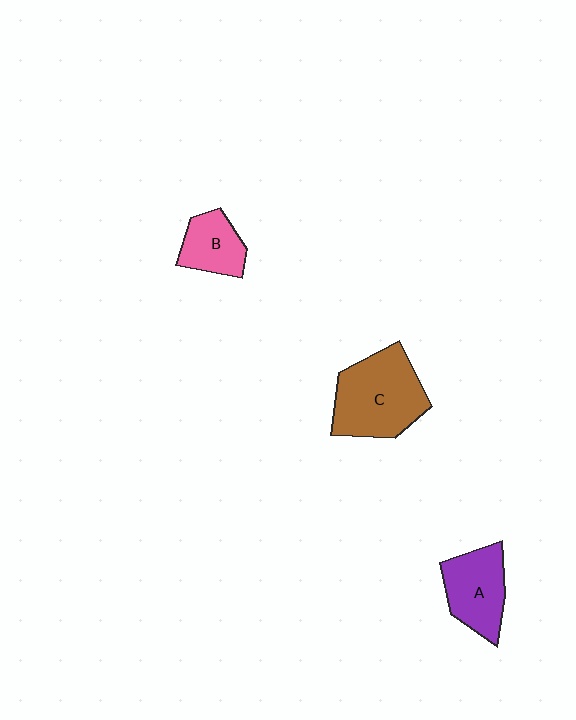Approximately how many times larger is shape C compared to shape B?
Approximately 2.0 times.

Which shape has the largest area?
Shape C (brown).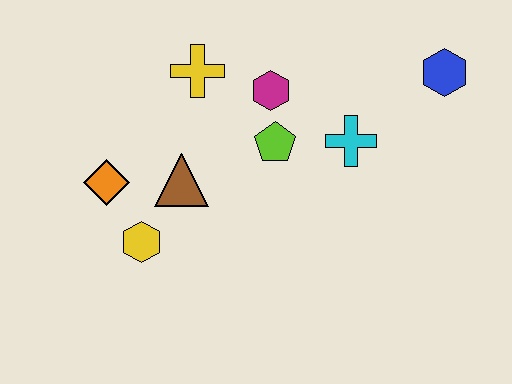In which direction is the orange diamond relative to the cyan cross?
The orange diamond is to the left of the cyan cross.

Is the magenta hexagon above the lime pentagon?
Yes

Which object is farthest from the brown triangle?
The blue hexagon is farthest from the brown triangle.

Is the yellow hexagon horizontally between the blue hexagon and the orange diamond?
Yes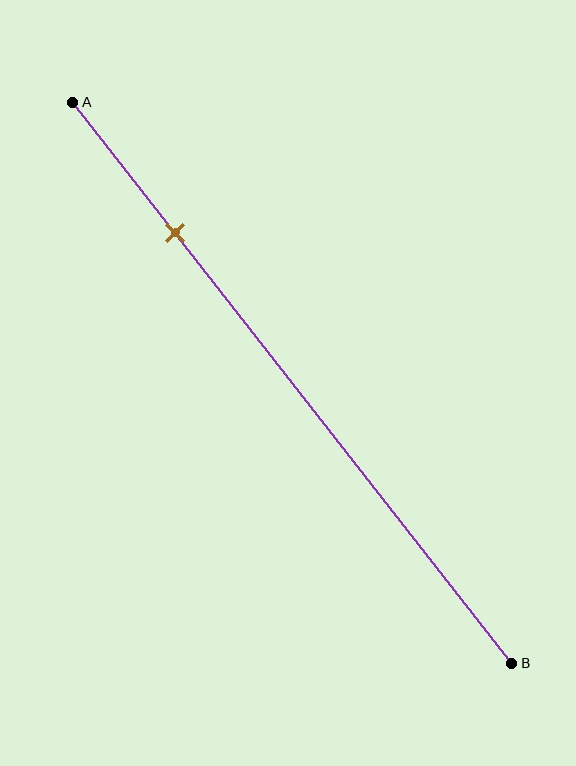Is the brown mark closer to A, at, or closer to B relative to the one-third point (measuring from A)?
The brown mark is closer to point A than the one-third point of segment AB.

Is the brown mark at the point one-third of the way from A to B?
No, the mark is at about 25% from A, not at the 33% one-third point.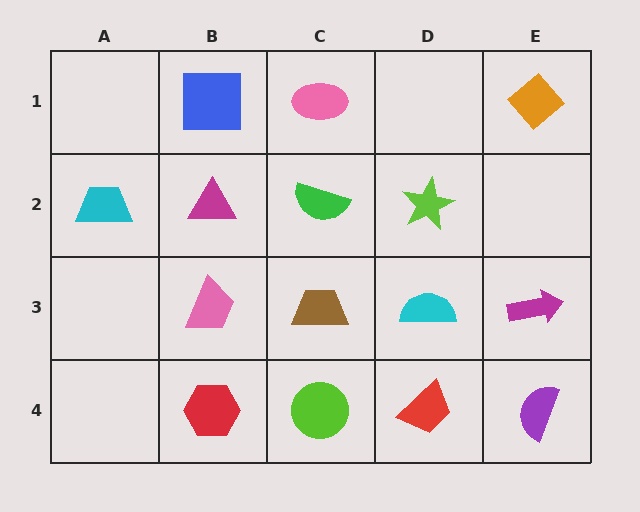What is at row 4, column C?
A lime circle.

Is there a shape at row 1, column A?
No, that cell is empty.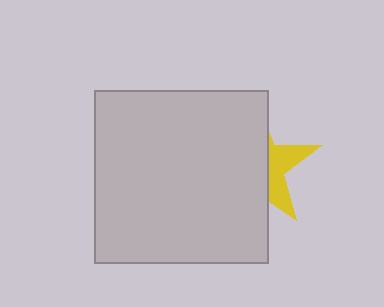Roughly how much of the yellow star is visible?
A small part of it is visible (roughly 32%).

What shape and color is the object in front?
The object in front is a light gray square.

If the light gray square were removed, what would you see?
You would see the complete yellow star.